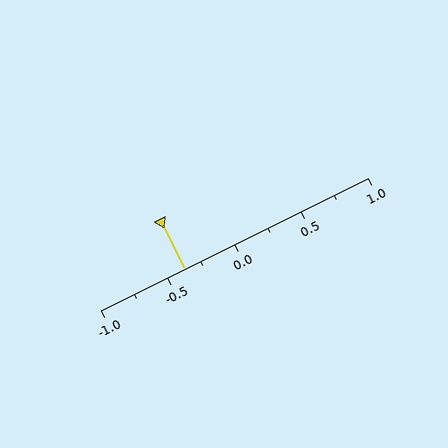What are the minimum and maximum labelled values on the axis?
The axis runs from -1.0 to 1.0.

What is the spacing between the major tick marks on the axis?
The major ticks are spaced 0.5 apart.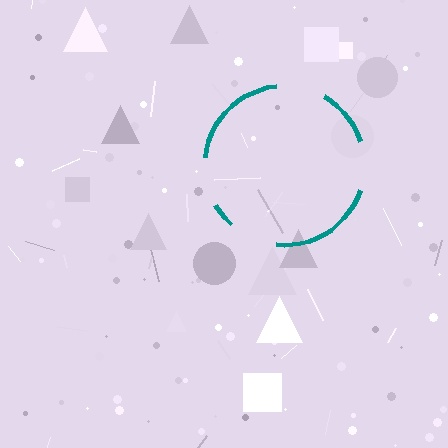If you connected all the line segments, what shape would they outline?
They would outline a circle.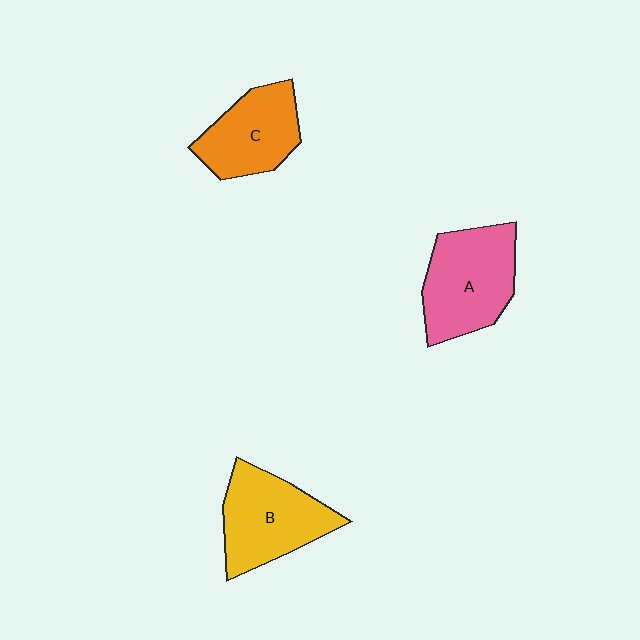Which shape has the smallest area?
Shape C (orange).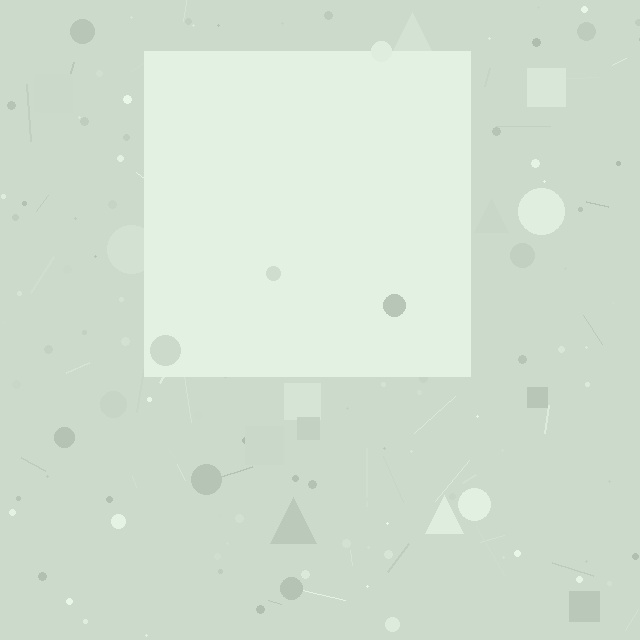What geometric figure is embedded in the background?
A square is embedded in the background.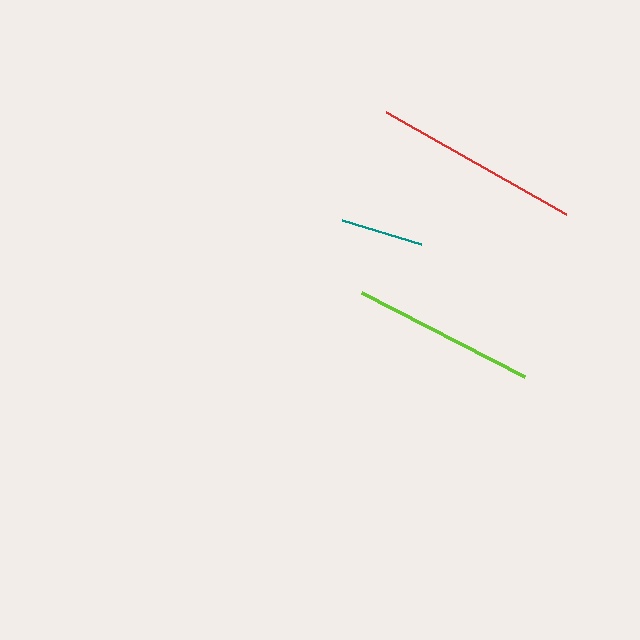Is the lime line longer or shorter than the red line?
The red line is longer than the lime line.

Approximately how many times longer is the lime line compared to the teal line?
The lime line is approximately 2.2 times the length of the teal line.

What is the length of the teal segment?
The teal segment is approximately 83 pixels long.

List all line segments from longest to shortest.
From longest to shortest: red, lime, teal.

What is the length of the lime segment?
The lime segment is approximately 184 pixels long.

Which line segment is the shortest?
The teal line is the shortest at approximately 83 pixels.